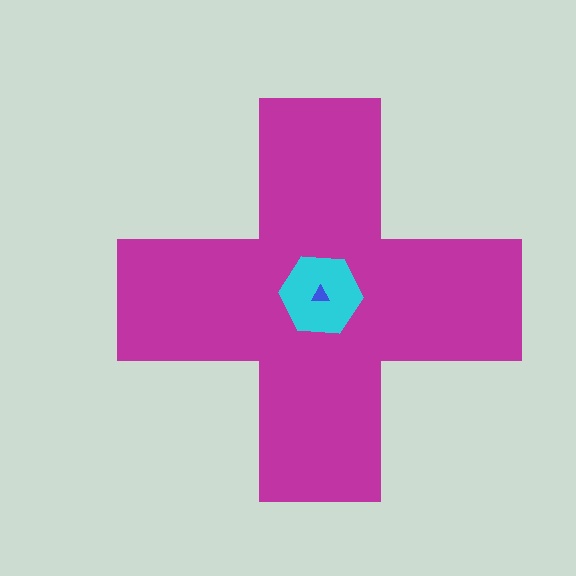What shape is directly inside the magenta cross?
The cyan hexagon.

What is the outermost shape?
The magenta cross.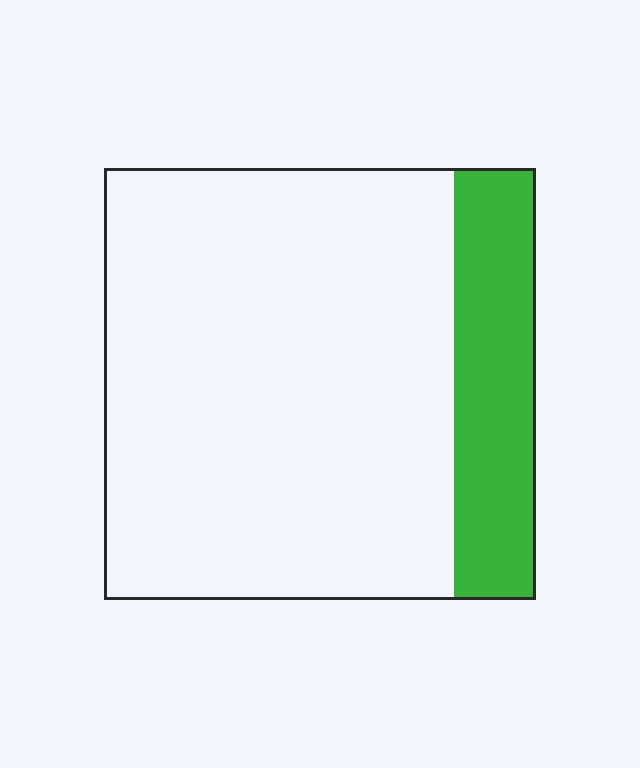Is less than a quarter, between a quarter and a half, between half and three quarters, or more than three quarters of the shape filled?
Less than a quarter.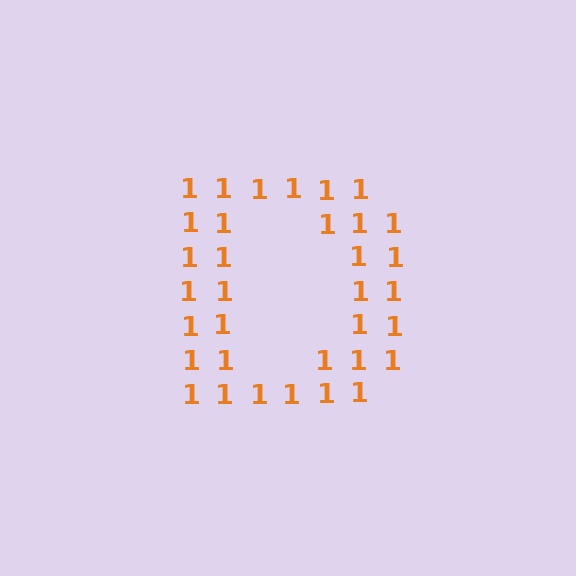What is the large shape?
The large shape is the letter D.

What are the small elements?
The small elements are digit 1's.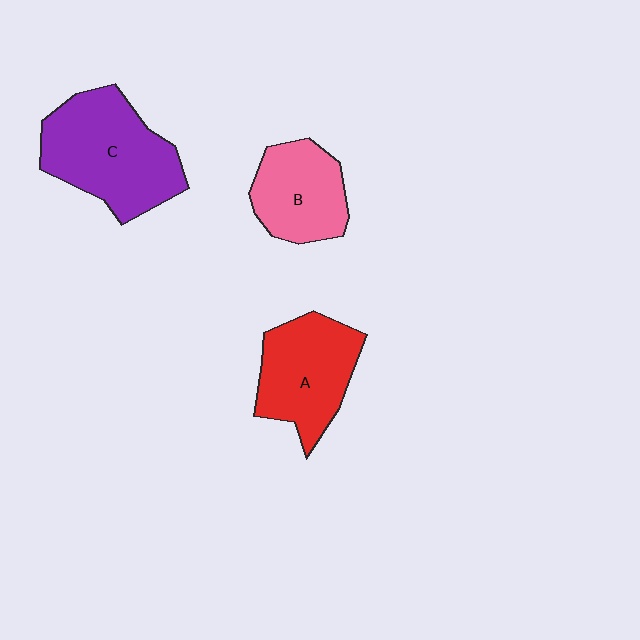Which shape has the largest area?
Shape C (purple).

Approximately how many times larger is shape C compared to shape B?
Approximately 1.6 times.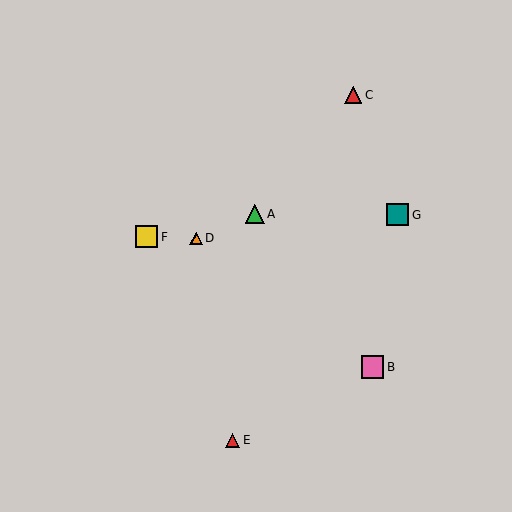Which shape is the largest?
The pink square (labeled B) is the largest.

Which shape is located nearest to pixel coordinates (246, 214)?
The green triangle (labeled A) at (255, 214) is nearest to that location.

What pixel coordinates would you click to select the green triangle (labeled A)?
Click at (255, 214) to select the green triangle A.